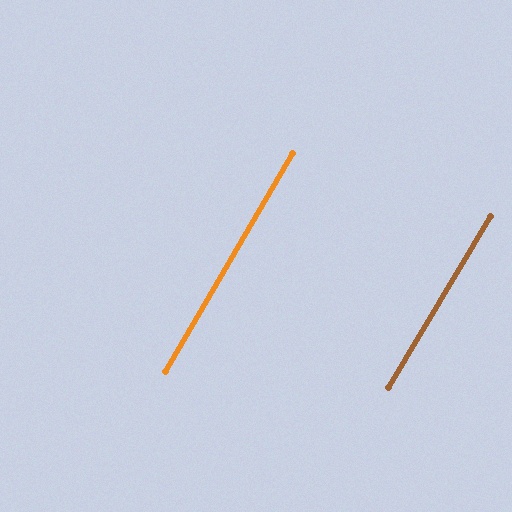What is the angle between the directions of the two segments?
Approximately 1 degree.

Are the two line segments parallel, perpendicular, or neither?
Parallel — their directions differ by only 0.6°.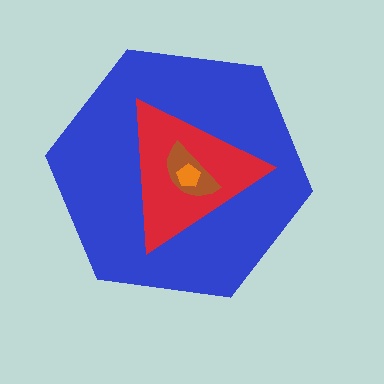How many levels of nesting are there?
4.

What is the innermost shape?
The orange pentagon.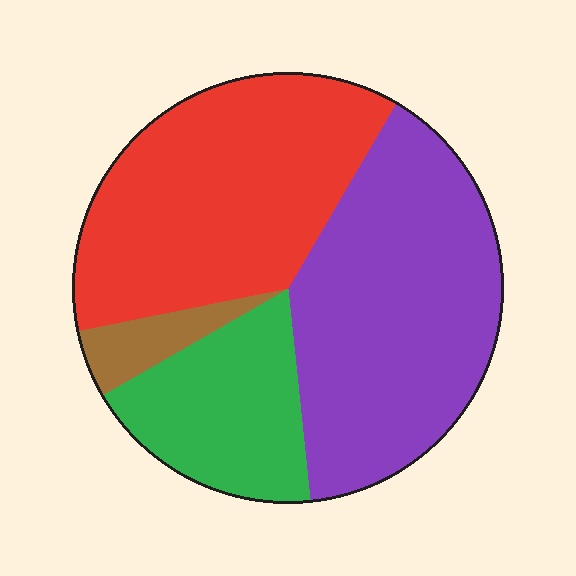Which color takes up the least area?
Brown, at roughly 5%.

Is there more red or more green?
Red.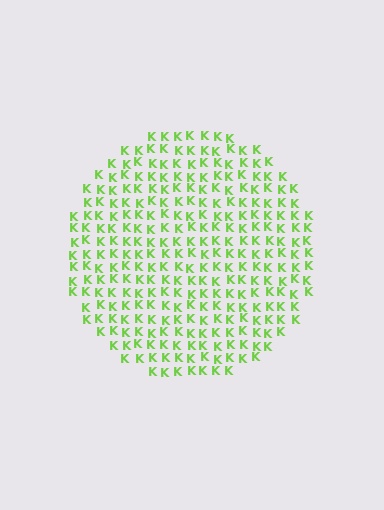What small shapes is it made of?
It is made of small letter K's.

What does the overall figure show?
The overall figure shows a circle.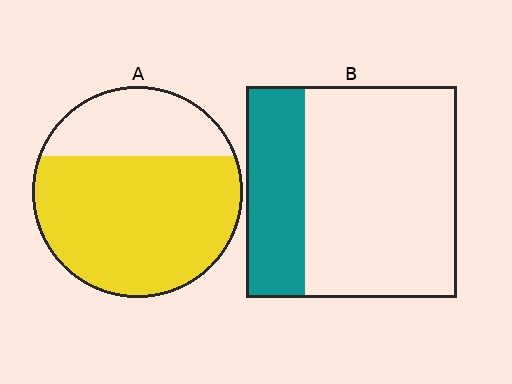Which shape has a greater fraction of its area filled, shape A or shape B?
Shape A.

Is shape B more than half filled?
No.